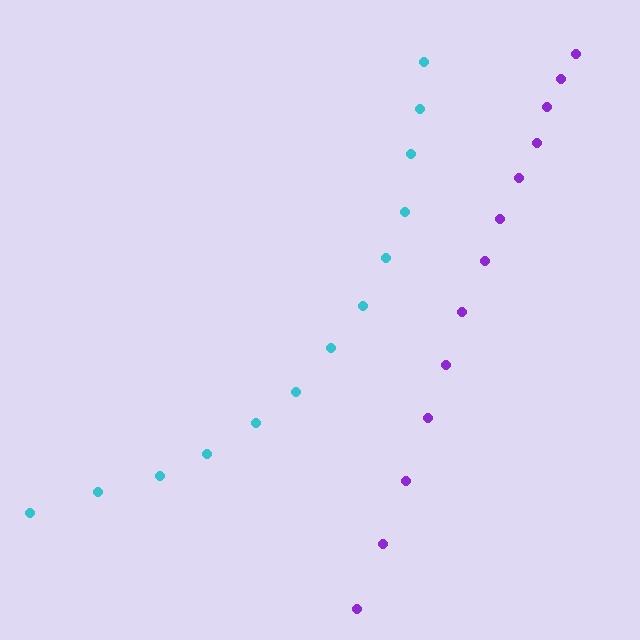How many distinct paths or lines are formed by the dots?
There are 2 distinct paths.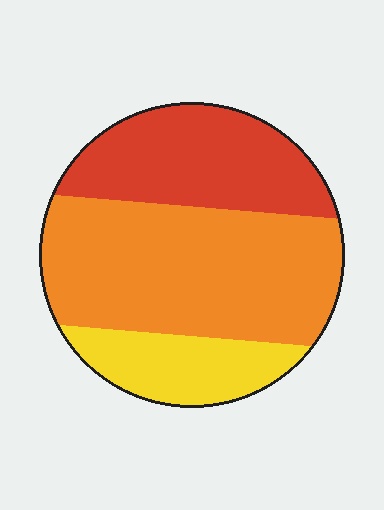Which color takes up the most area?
Orange, at roughly 50%.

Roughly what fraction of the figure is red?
Red takes up between a quarter and a half of the figure.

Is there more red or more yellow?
Red.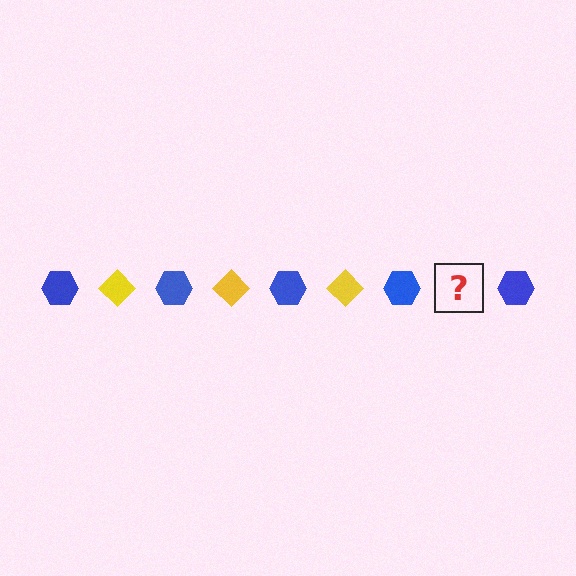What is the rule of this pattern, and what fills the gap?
The rule is that the pattern alternates between blue hexagon and yellow diamond. The gap should be filled with a yellow diamond.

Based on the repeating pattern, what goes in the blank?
The blank should be a yellow diamond.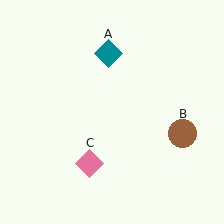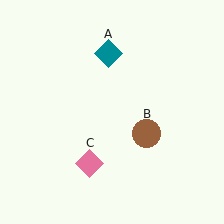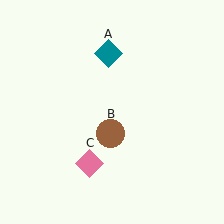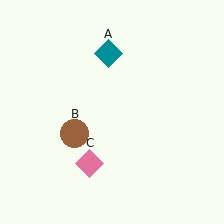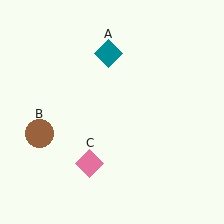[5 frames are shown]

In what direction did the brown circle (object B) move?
The brown circle (object B) moved left.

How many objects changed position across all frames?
1 object changed position: brown circle (object B).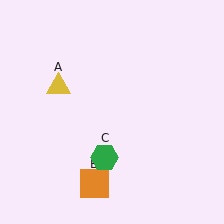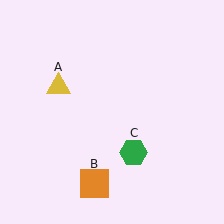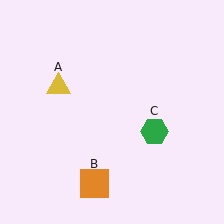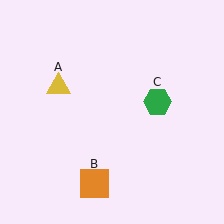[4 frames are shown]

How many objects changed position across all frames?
1 object changed position: green hexagon (object C).